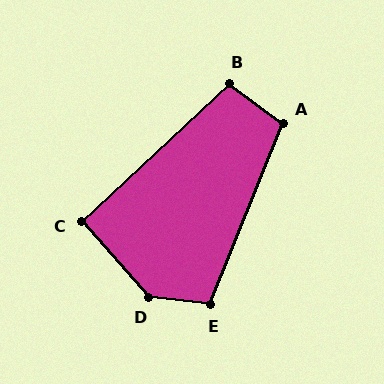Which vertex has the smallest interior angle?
C, at approximately 92 degrees.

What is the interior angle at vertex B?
Approximately 101 degrees (obtuse).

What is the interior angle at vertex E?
Approximately 105 degrees (obtuse).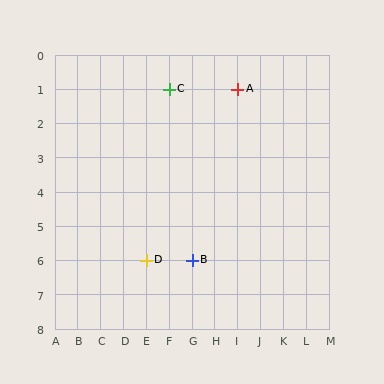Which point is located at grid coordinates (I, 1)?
Point A is at (I, 1).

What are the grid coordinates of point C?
Point C is at grid coordinates (F, 1).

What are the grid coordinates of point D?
Point D is at grid coordinates (E, 6).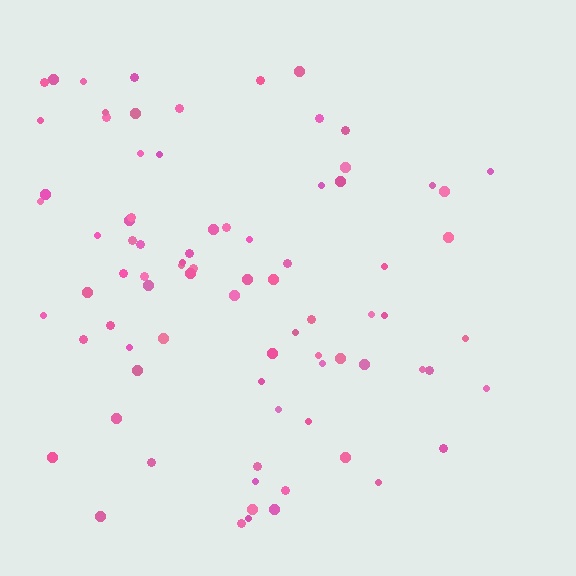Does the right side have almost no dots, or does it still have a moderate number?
Still a moderate number, just noticeably fewer than the left.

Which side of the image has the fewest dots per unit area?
The right.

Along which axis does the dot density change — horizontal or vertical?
Horizontal.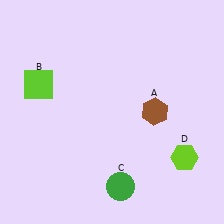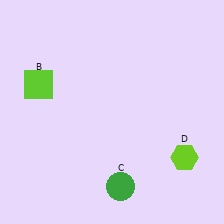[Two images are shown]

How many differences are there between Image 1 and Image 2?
There is 1 difference between the two images.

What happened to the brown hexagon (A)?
The brown hexagon (A) was removed in Image 2. It was in the top-right area of Image 1.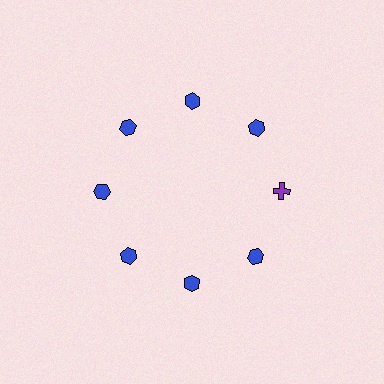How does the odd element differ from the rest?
It differs in both color (purple instead of blue) and shape (cross instead of hexagon).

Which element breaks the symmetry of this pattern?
The purple cross at roughly the 3 o'clock position breaks the symmetry. All other shapes are blue hexagons.